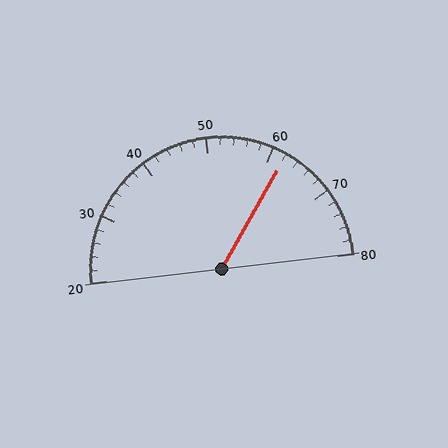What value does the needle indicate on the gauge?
The needle indicates approximately 62.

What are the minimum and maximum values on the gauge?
The gauge ranges from 20 to 80.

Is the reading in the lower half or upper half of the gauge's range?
The reading is in the upper half of the range (20 to 80).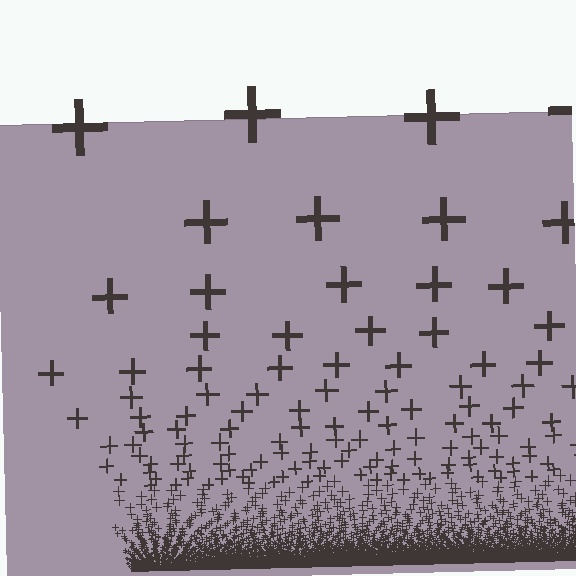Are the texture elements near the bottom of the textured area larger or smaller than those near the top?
Smaller. The gradient is inverted — elements near the bottom are smaller and denser.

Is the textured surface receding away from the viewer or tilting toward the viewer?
The surface appears to tilt toward the viewer. Texture elements get larger and sparser toward the top.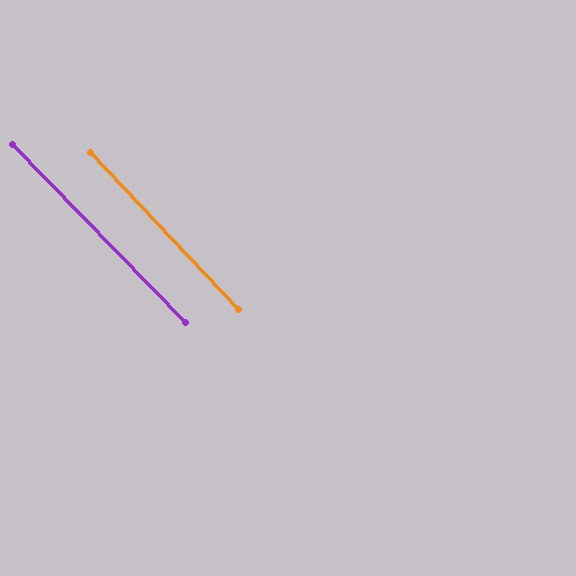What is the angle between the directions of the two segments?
Approximately 1 degree.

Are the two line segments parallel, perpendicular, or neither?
Parallel — their directions differ by only 1.0°.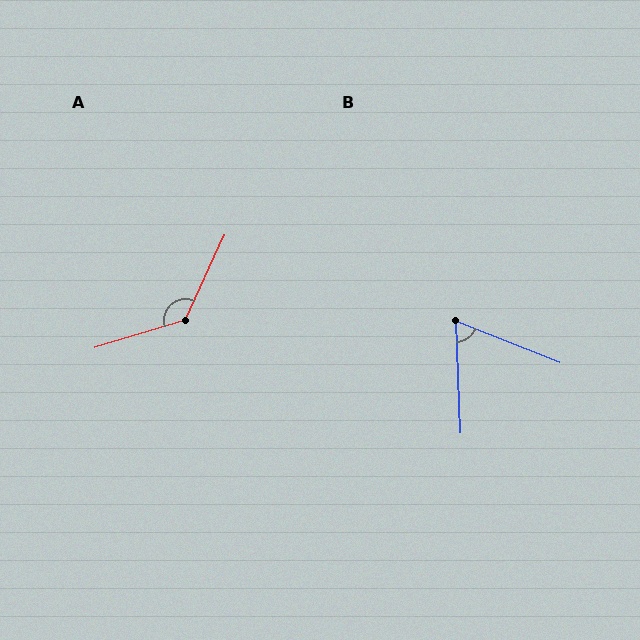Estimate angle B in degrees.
Approximately 66 degrees.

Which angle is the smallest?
B, at approximately 66 degrees.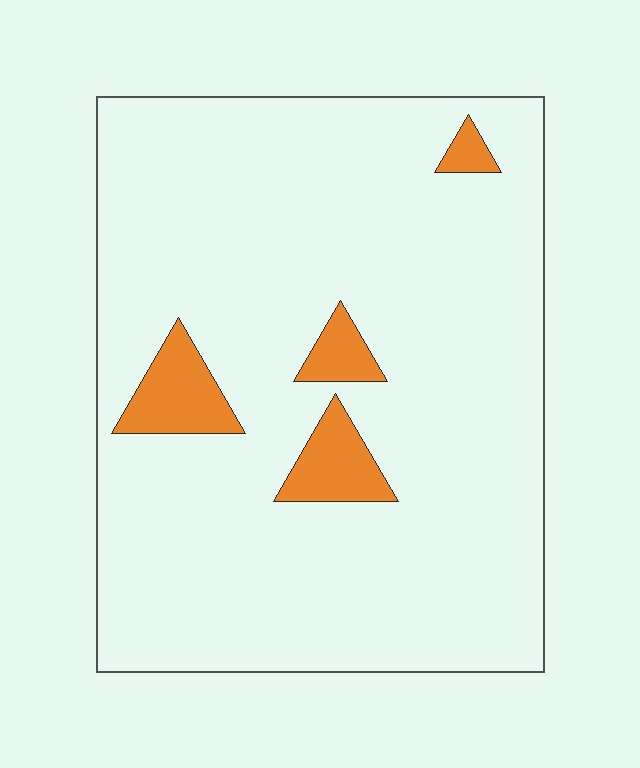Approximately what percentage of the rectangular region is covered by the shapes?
Approximately 10%.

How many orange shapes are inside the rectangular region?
4.